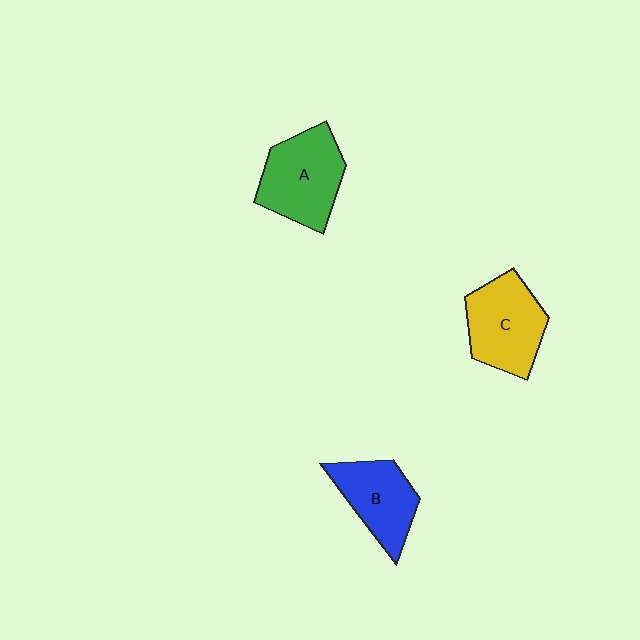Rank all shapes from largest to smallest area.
From largest to smallest: A (green), C (yellow), B (blue).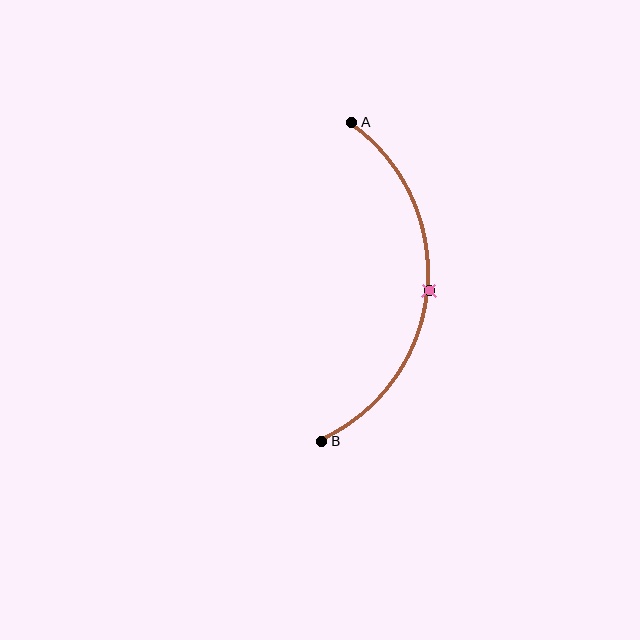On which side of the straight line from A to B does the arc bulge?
The arc bulges to the right of the straight line connecting A and B.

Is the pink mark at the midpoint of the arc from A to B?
Yes. The pink mark lies on the arc at equal arc-length from both A and B — it is the arc midpoint.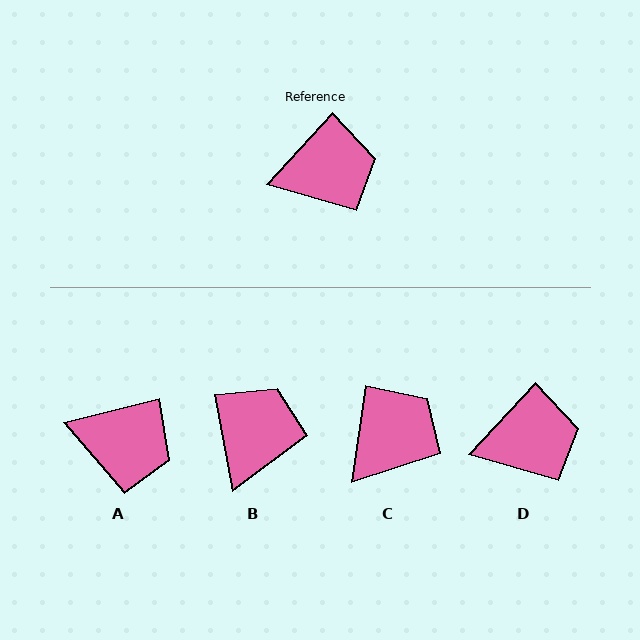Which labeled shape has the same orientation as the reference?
D.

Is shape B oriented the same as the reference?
No, it is off by about 53 degrees.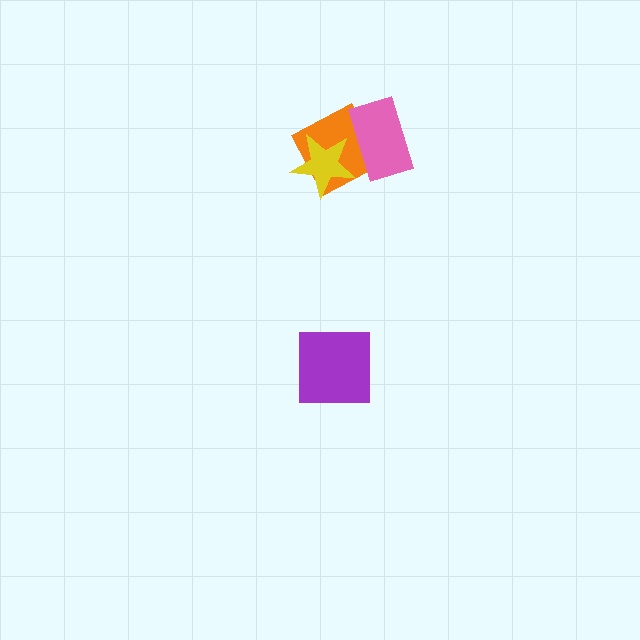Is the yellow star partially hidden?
No, no other shape covers it.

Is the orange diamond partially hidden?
Yes, it is partially covered by another shape.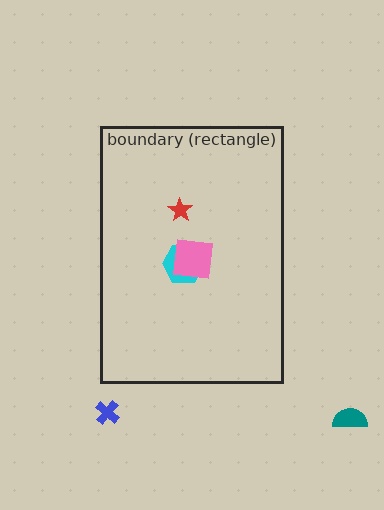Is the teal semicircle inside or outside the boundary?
Outside.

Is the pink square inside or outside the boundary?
Inside.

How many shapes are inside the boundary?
3 inside, 2 outside.